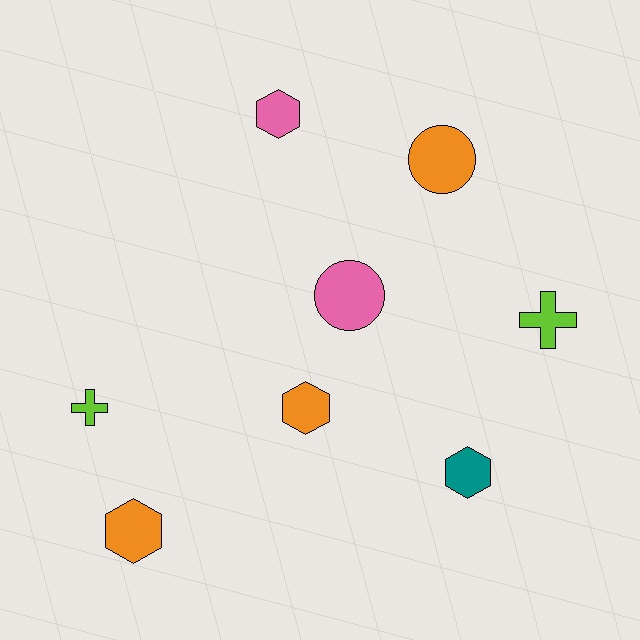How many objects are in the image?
There are 8 objects.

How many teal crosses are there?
There are no teal crosses.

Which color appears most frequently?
Orange, with 3 objects.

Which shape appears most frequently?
Hexagon, with 4 objects.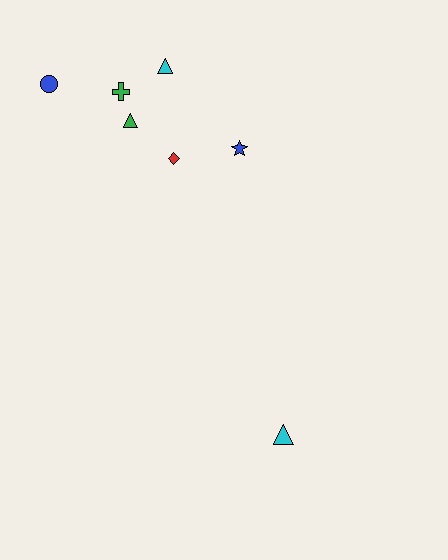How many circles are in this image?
There is 1 circle.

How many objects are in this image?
There are 7 objects.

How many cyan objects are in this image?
There are 2 cyan objects.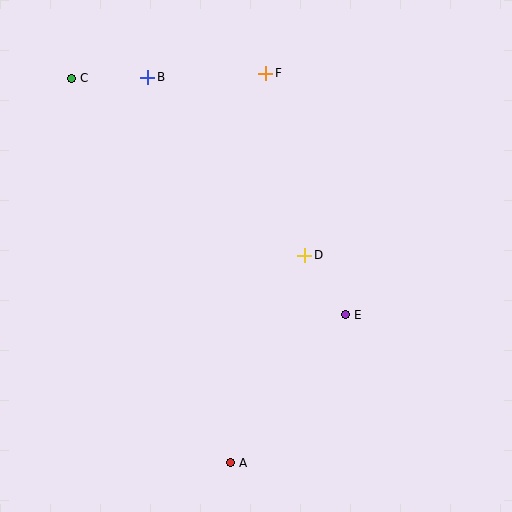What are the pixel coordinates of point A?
Point A is at (230, 463).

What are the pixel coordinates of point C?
Point C is at (71, 78).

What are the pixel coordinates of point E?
Point E is at (345, 315).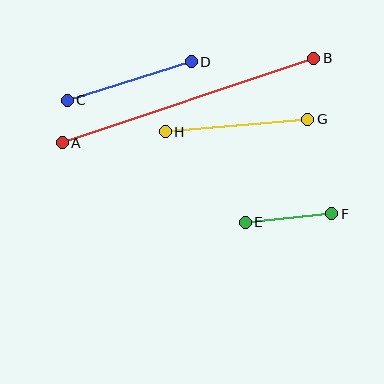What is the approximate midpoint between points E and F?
The midpoint is at approximately (289, 218) pixels.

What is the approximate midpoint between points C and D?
The midpoint is at approximately (129, 81) pixels.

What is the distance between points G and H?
The distance is approximately 143 pixels.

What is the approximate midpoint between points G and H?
The midpoint is at approximately (237, 125) pixels.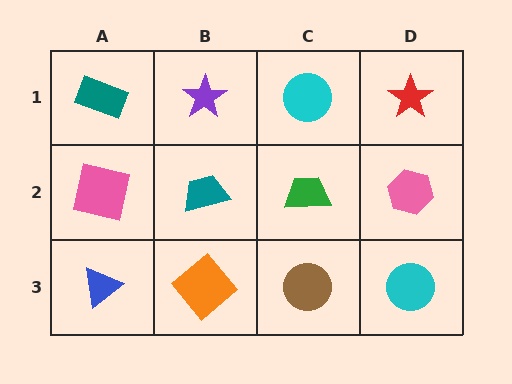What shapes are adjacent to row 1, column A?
A pink square (row 2, column A), a purple star (row 1, column B).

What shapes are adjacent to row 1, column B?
A teal trapezoid (row 2, column B), a teal rectangle (row 1, column A), a cyan circle (row 1, column C).